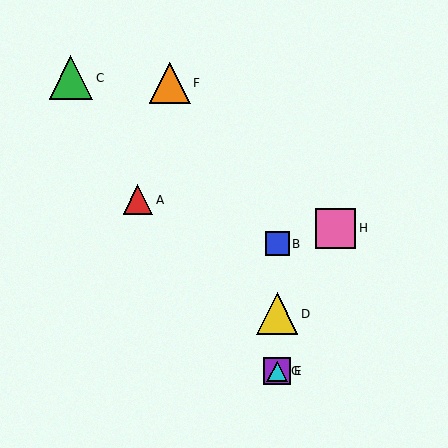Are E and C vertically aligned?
No, E is at x≈277 and C is at x≈71.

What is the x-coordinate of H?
Object H is at x≈336.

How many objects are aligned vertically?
4 objects (B, D, E, G) are aligned vertically.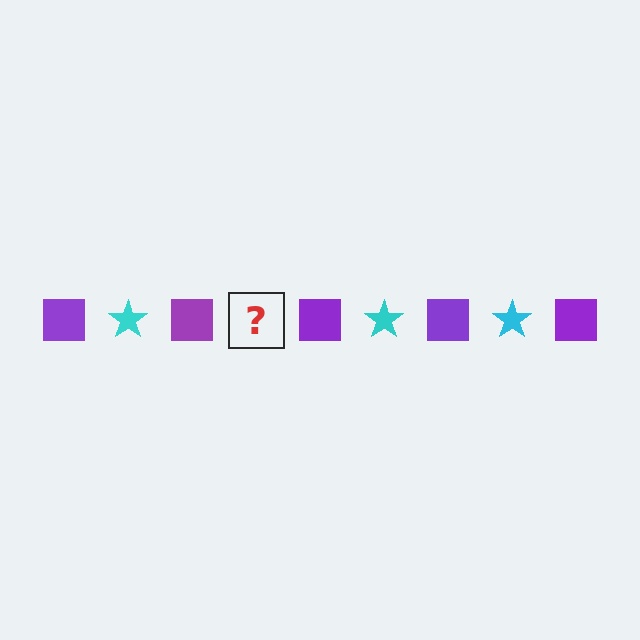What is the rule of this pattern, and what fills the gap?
The rule is that the pattern alternates between purple square and cyan star. The gap should be filled with a cyan star.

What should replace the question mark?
The question mark should be replaced with a cyan star.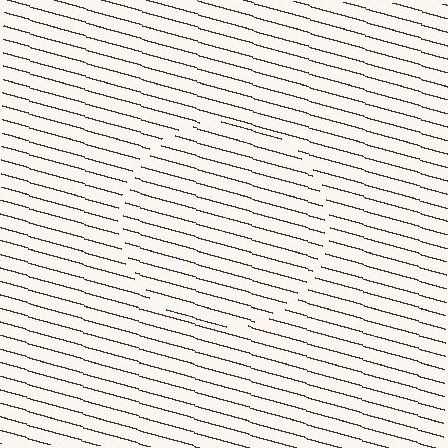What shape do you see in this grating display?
An illusory circle. The interior of the shape contains the same grating, shifted by half a period — the contour is defined by the phase discontinuity where line-ends from the inner and outer gratings abut.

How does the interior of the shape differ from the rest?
The interior of the shape contains the same grating, shifted by half a period — the contour is defined by the phase discontinuity where line-ends from the inner and outer gratings abut.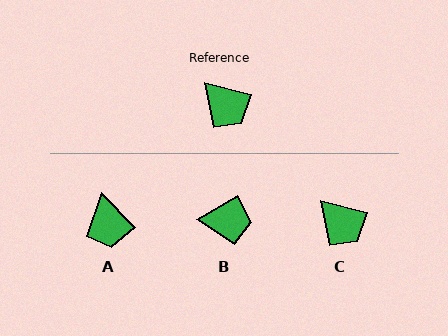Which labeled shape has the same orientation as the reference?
C.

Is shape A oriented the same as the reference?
No, it is off by about 31 degrees.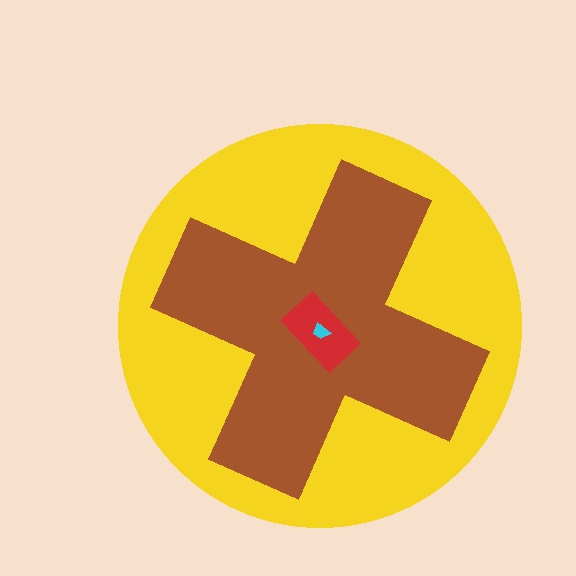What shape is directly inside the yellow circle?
The brown cross.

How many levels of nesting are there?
4.